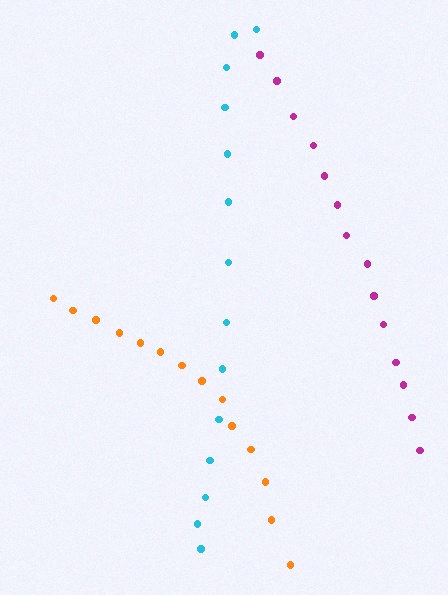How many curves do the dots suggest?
There are 3 distinct paths.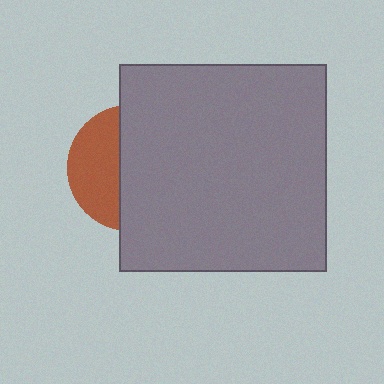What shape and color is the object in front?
The object in front is a gray square.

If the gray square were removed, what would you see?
You would see the complete brown circle.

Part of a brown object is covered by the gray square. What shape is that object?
It is a circle.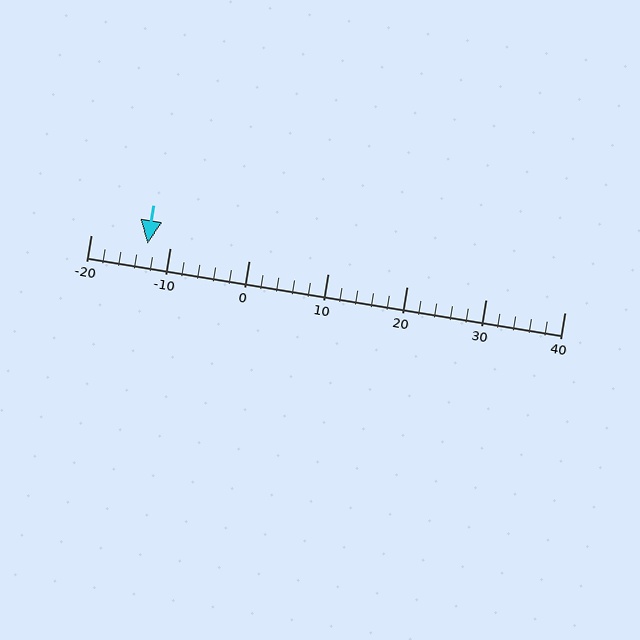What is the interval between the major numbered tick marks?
The major tick marks are spaced 10 units apart.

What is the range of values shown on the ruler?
The ruler shows values from -20 to 40.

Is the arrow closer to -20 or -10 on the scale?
The arrow is closer to -10.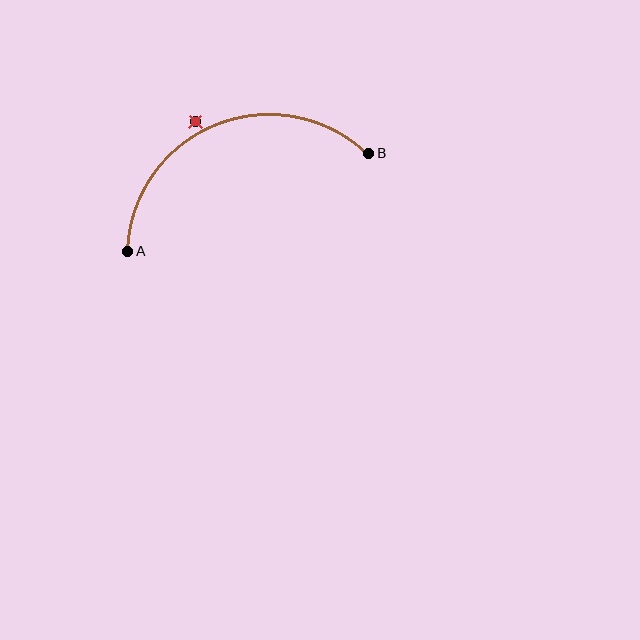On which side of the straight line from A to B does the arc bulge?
The arc bulges above the straight line connecting A and B.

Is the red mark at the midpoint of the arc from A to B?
No — the red mark does not lie on the arc at all. It sits slightly outside the curve.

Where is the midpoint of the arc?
The arc midpoint is the point on the curve farthest from the straight line joining A and B. It sits above that line.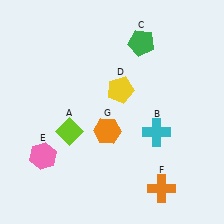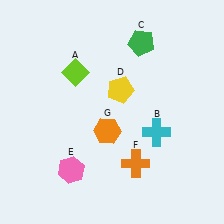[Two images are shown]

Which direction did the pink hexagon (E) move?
The pink hexagon (E) moved right.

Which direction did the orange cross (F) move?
The orange cross (F) moved left.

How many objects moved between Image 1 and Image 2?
3 objects moved between the two images.